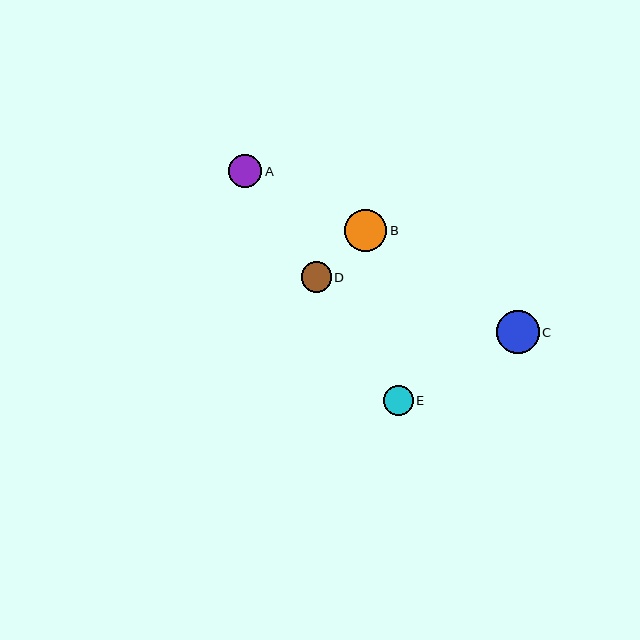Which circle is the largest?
Circle C is the largest with a size of approximately 43 pixels.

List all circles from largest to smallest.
From largest to smallest: C, B, A, D, E.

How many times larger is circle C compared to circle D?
Circle C is approximately 1.4 times the size of circle D.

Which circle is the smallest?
Circle E is the smallest with a size of approximately 30 pixels.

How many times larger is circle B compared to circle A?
Circle B is approximately 1.3 times the size of circle A.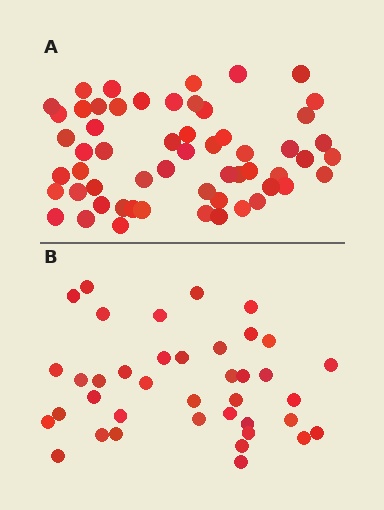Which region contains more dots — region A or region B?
Region A (the top region) has more dots.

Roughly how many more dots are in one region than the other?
Region A has approximately 20 more dots than region B.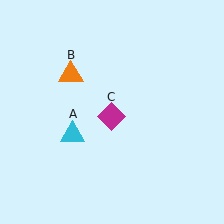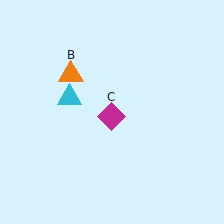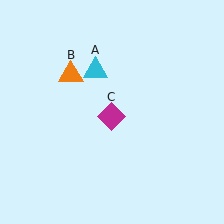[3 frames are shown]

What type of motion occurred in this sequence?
The cyan triangle (object A) rotated clockwise around the center of the scene.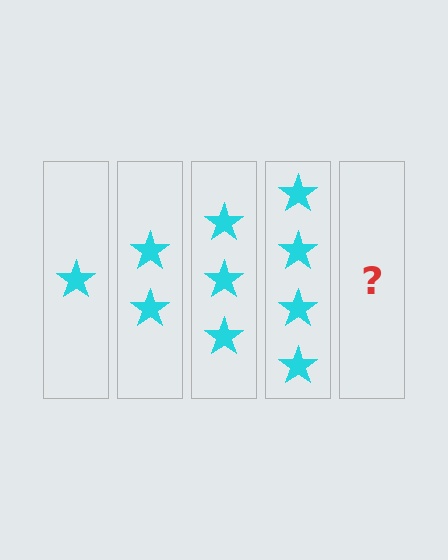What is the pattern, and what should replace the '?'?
The pattern is that each step adds one more star. The '?' should be 5 stars.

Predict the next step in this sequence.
The next step is 5 stars.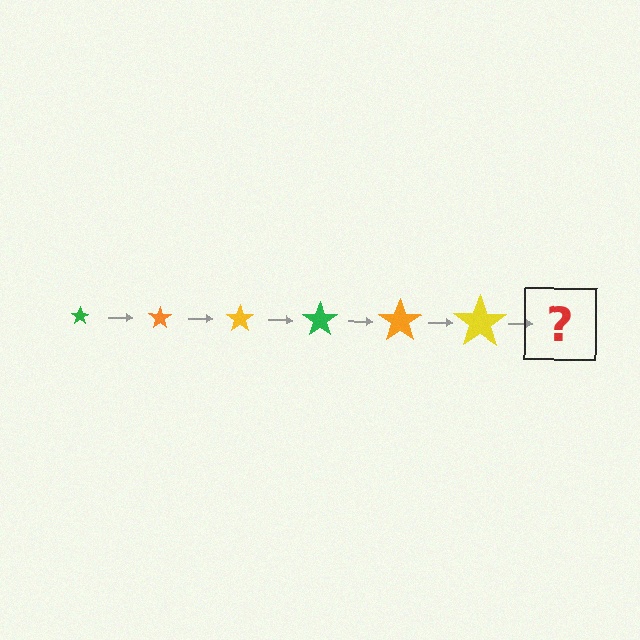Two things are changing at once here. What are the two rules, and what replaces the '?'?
The two rules are that the star grows larger each step and the color cycles through green, orange, and yellow. The '?' should be a green star, larger than the previous one.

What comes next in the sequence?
The next element should be a green star, larger than the previous one.